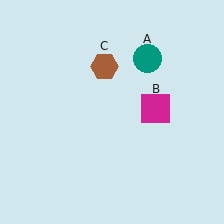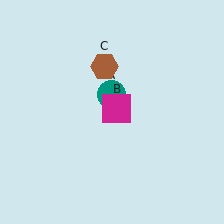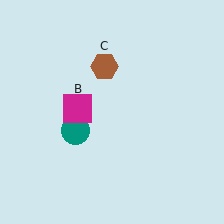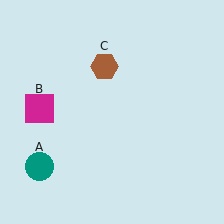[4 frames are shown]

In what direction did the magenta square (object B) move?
The magenta square (object B) moved left.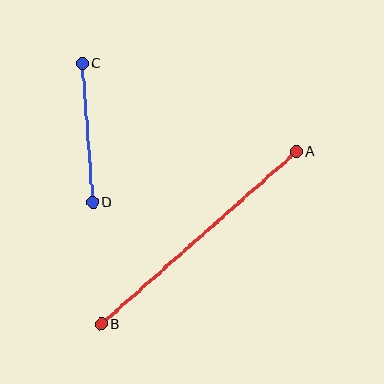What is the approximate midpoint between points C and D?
The midpoint is at approximately (87, 133) pixels.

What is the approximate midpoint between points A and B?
The midpoint is at approximately (199, 238) pixels.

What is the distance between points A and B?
The distance is approximately 260 pixels.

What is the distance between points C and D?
The distance is approximately 139 pixels.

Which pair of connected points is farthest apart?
Points A and B are farthest apart.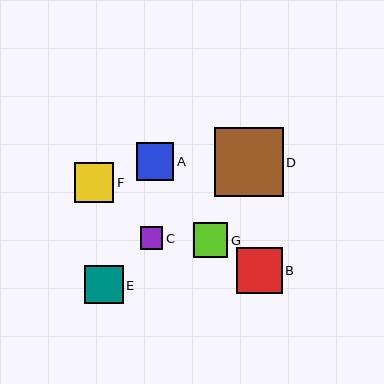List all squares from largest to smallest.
From largest to smallest: D, B, F, E, A, G, C.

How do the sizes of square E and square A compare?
Square E and square A are approximately the same size.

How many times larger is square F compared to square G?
Square F is approximately 1.1 times the size of square G.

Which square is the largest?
Square D is the largest with a size of approximately 69 pixels.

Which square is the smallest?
Square C is the smallest with a size of approximately 22 pixels.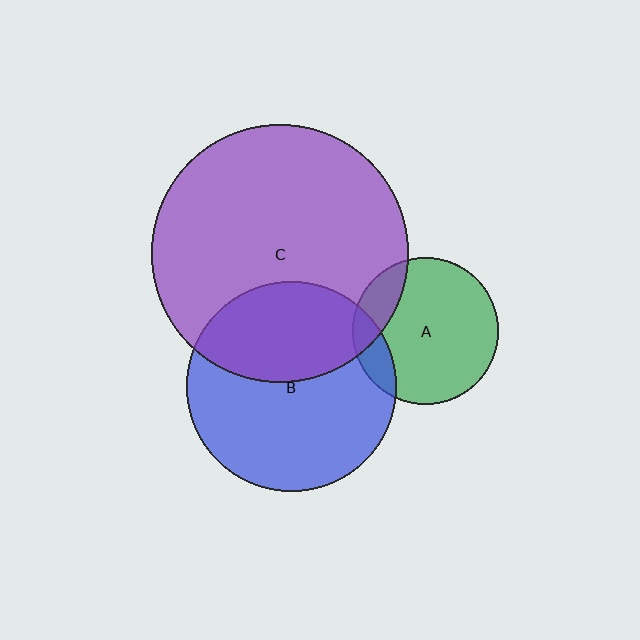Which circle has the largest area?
Circle C (purple).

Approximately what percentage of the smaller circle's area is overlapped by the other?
Approximately 40%.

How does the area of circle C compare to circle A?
Approximately 3.1 times.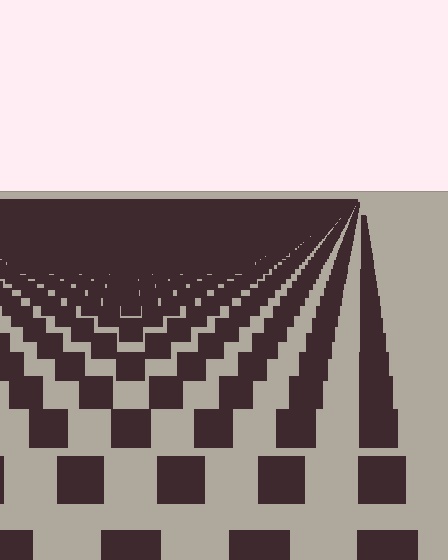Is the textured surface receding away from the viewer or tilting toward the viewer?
The surface is receding away from the viewer. Texture elements get smaller and denser toward the top.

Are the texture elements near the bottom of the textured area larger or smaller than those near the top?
Larger. Near the bottom, elements are closer to the viewer and appear at a bigger on-screen size.